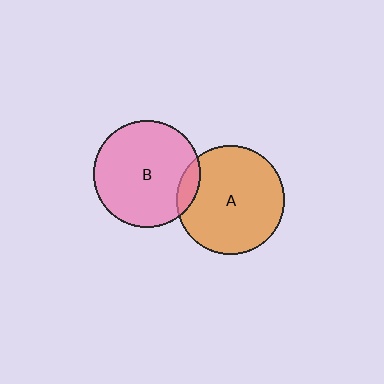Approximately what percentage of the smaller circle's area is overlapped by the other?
Approximately 10%.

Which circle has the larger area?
Circle A (orange).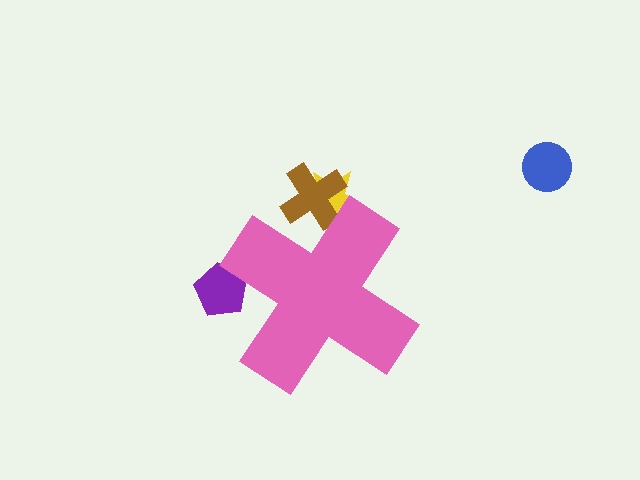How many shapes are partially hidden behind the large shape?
3 shapes are partially hidden.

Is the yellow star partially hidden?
Yes, the yellow star is partially hidden behind the pink cross.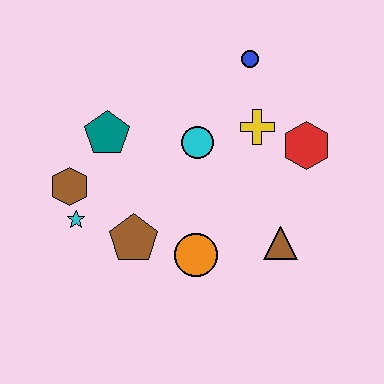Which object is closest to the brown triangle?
The orange circle is closest to the brown triangle.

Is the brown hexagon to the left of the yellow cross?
Yes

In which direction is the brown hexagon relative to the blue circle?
The brown hexagon is to the left of the blue circle.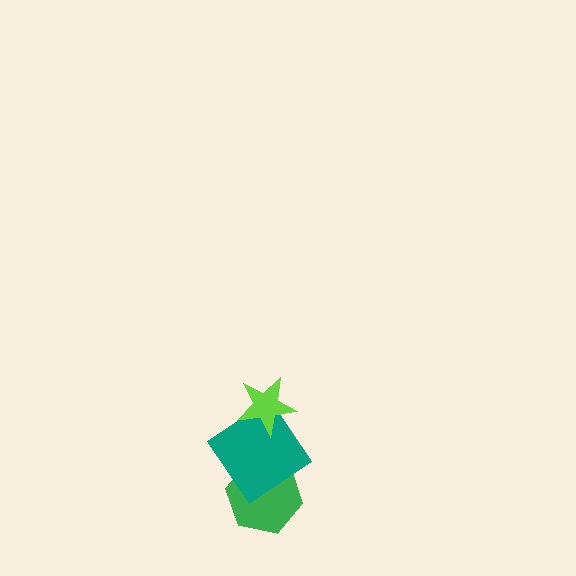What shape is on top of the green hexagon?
The teal diamond is on top of the green hexagon.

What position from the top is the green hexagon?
The green hexagon is 3rd from the top.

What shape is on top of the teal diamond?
The lime star is on top of the teal diamond.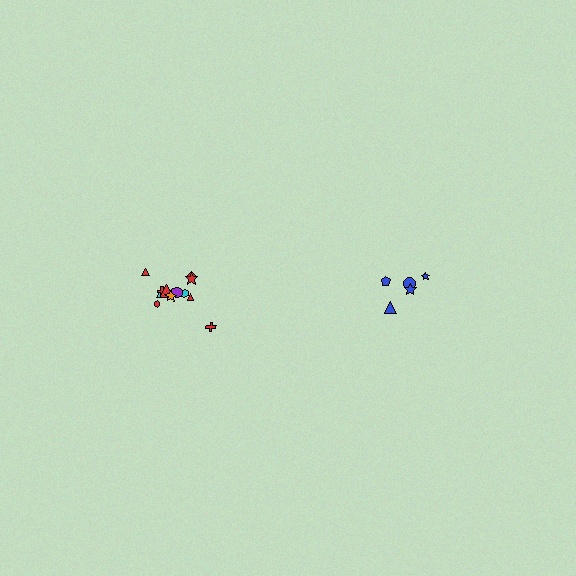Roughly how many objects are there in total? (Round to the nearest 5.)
Roughly 15 objects in total.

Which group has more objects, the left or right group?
The left group.